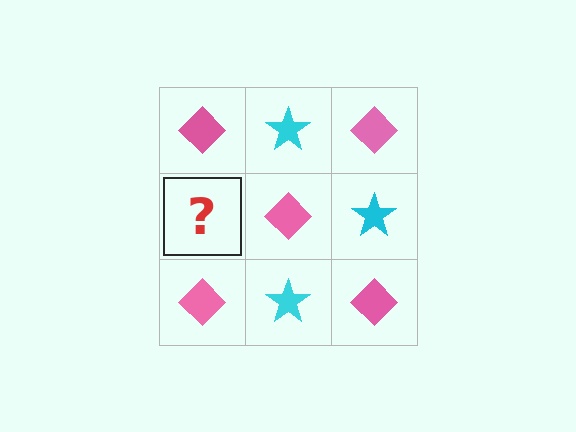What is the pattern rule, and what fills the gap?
The rule is that it alternates pink diamond and cyan star in a checkerboard pattern. The gap should be filled with a cyan star.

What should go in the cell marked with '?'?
The missing cell should contain a cyan star.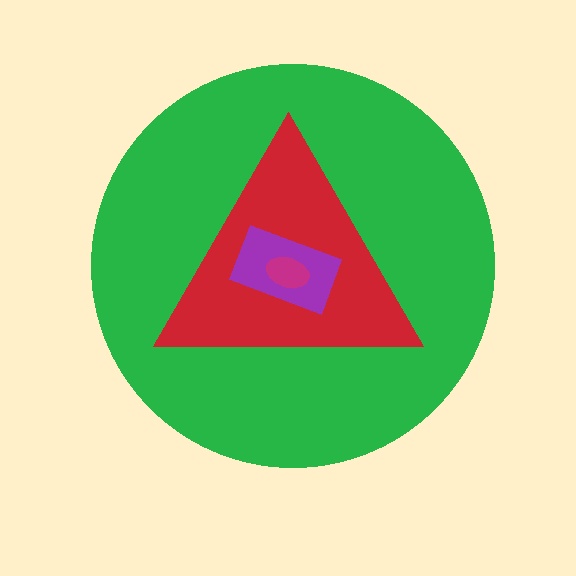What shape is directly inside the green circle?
The red triangle.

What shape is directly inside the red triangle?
The purple rectangle.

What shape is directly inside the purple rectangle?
The magenta ellipse.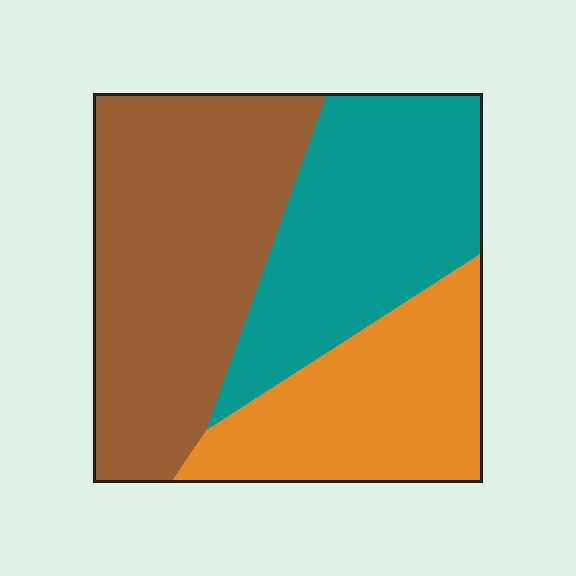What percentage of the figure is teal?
Teal takes up between a quarter and a half of the figure.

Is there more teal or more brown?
Brown.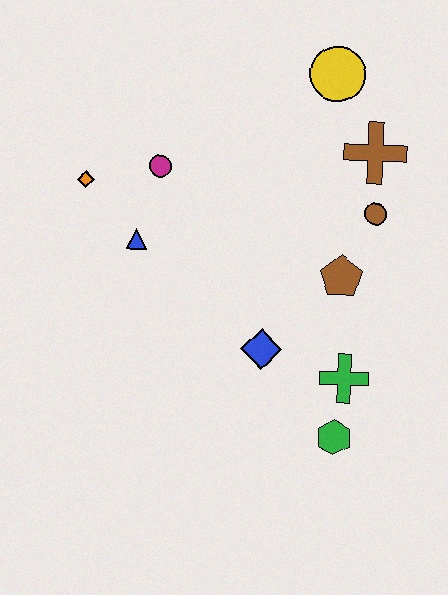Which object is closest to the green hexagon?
The green cross is closest to the green hexagon.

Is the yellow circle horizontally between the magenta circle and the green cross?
Yes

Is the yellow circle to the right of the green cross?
No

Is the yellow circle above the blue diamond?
Yes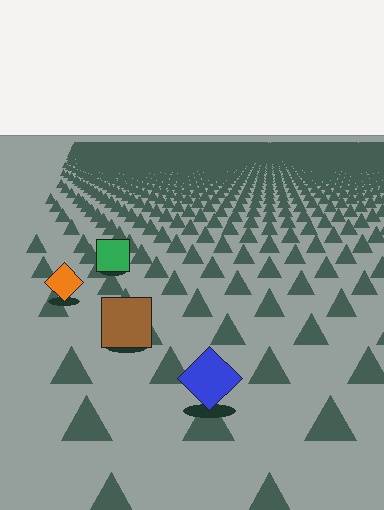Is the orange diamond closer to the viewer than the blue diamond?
No. The blue diamond is closer — you can tell from the texture gradient: the ground texture is coarser near it.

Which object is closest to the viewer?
The blue diamond is closest. The texture marks near it are larger and more spread out.